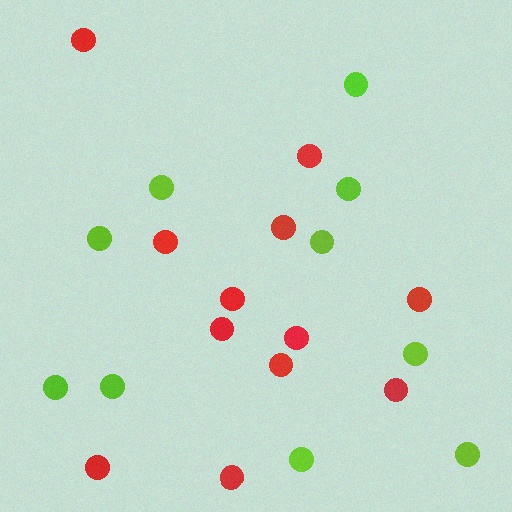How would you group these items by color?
There are 2 groups: one group of lime circles (10) and one group of red circles (12).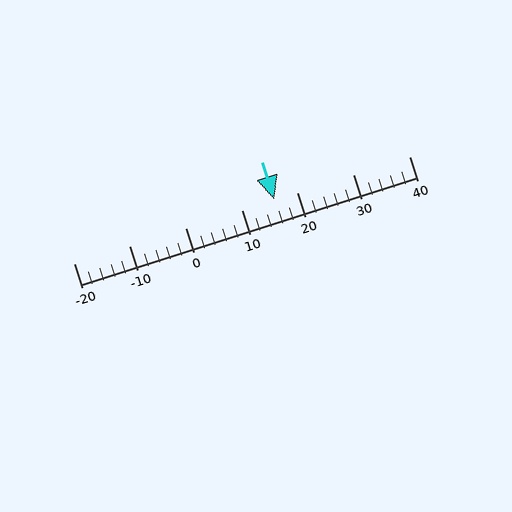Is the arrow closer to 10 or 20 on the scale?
The arrow is closer to 20.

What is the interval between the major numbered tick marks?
The major tick marks are spaced 10 units apart.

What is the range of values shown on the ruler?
The ruler shows values from -20 to 40.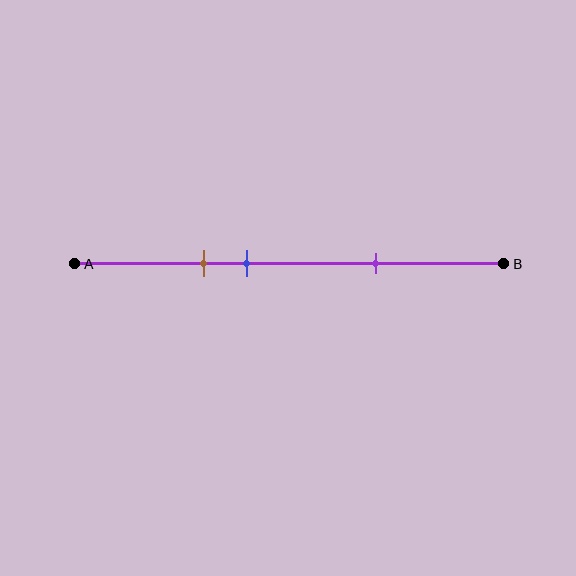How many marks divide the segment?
There are 3 marks dividing the segment.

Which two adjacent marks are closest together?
The brown and blue marks are the closest adjacent pair.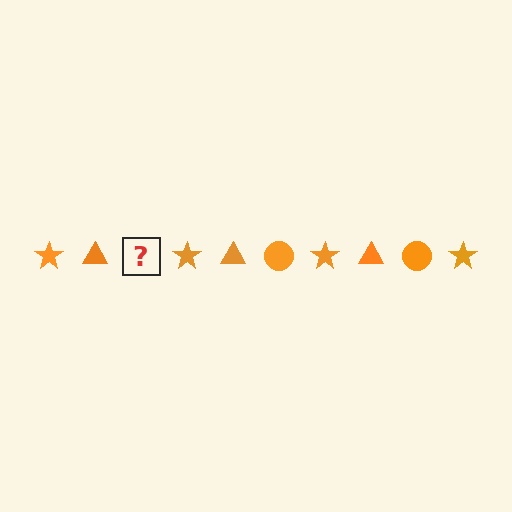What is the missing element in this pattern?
The missing element is an orange circle.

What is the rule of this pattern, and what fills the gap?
The rule is that the pattern cycles through star, triangle, circle shapes in orange. The gap should be filled with an orange circle.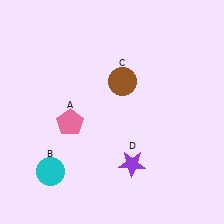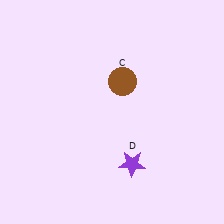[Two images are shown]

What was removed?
The cyan circle (B), the pink pentagon (A) were removed in Image 2.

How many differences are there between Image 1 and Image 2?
There are 2 differences between the two images.